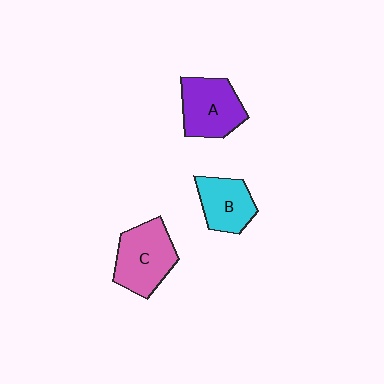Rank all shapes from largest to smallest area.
From largest to smallest: C (pink), A (purple), B (cyan).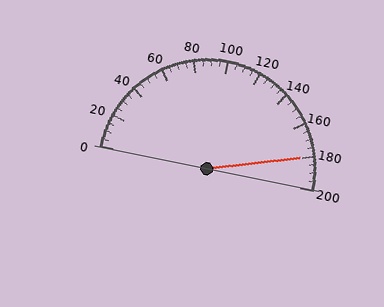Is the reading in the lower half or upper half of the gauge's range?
The reading is in the upper half of the range (0 to 200).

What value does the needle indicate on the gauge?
The needle indicates approximately 180.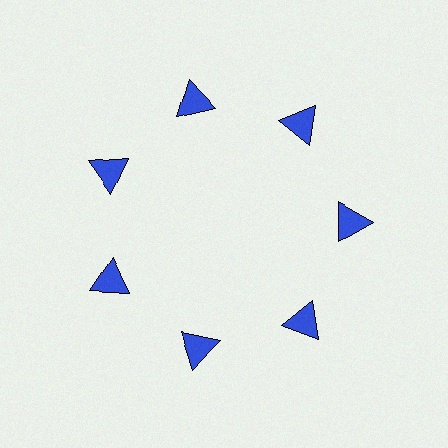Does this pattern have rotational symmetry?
Yes, this pattern has 7-fold rotational symmetry. It looks the same after rotating 51 degrees around the center.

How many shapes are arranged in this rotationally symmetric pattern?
There are 7 shapes, arranged in 7 groups of 1.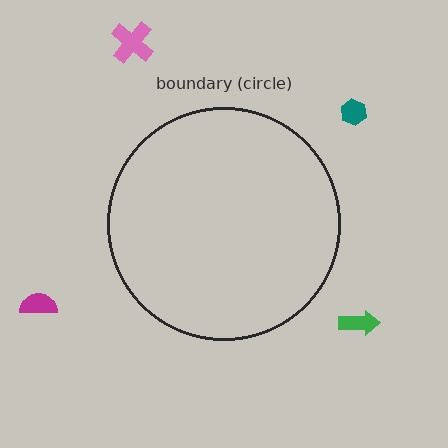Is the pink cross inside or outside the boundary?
Outside.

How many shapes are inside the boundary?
0 inside, 4 outside.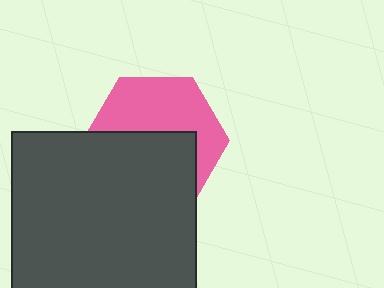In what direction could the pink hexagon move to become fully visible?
The pink hexagon could move up. That would shift it out from behind the dark gray square entirely.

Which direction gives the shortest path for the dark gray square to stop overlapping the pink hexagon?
Moving down gives the shortest separation.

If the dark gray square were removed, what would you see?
You would see the complete pink hexagon.